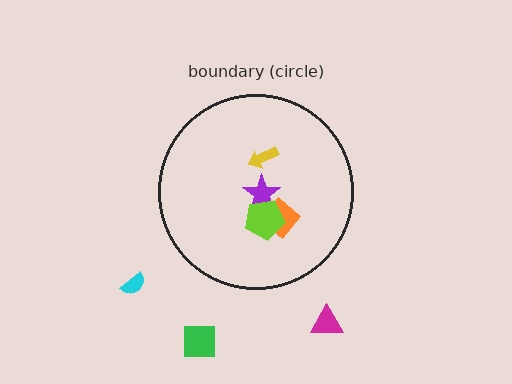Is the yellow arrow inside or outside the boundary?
Inside.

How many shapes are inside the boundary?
4 inside, 3 outside.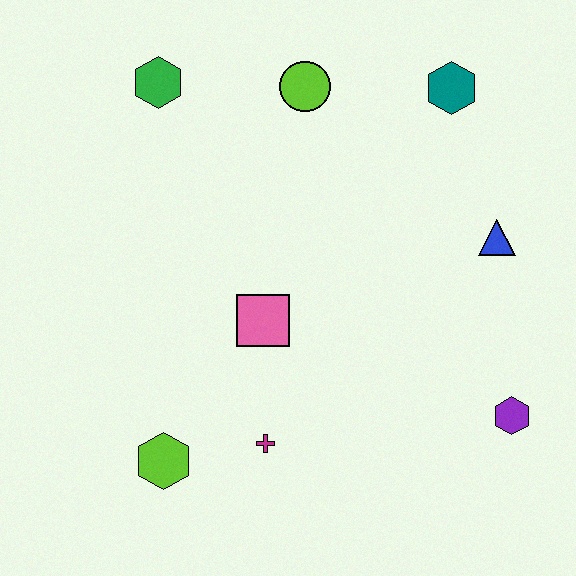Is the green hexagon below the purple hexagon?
No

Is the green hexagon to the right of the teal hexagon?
No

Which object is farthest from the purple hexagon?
The green hexagon is farthest from the purple hexagon.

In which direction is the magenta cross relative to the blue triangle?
The magenta cross is to the left of the blue triangle.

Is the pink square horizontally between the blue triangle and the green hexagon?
Yes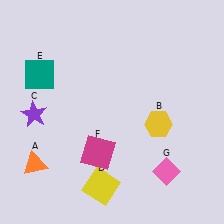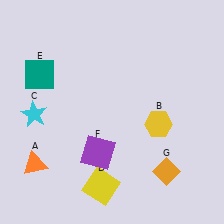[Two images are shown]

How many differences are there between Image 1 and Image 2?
There are 3 differences between the two images.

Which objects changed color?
C changed from purple to cyan. F changed from magenta to purple. G changed from pink to orange.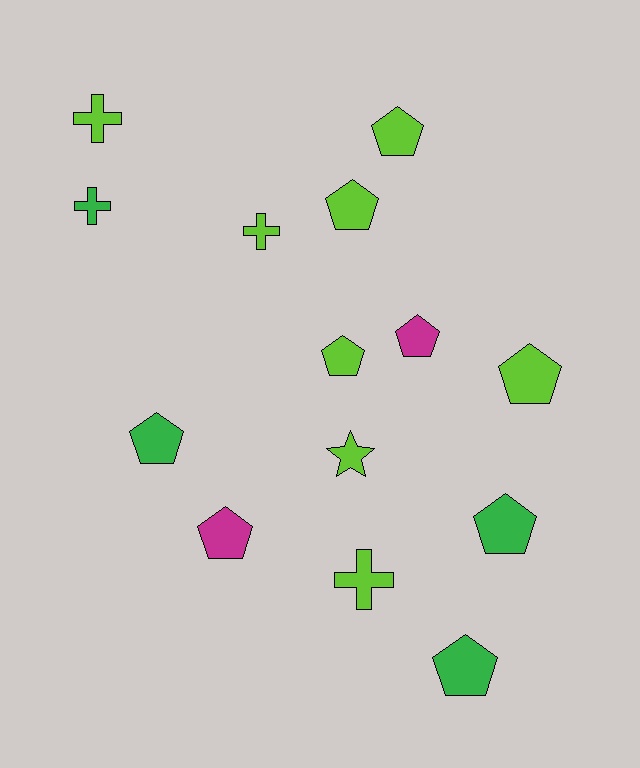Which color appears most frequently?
Lime, with 8 objects.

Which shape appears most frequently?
Pentagon, with 9 objects.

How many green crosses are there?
There is 1 green cross.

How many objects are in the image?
There are 14 objects.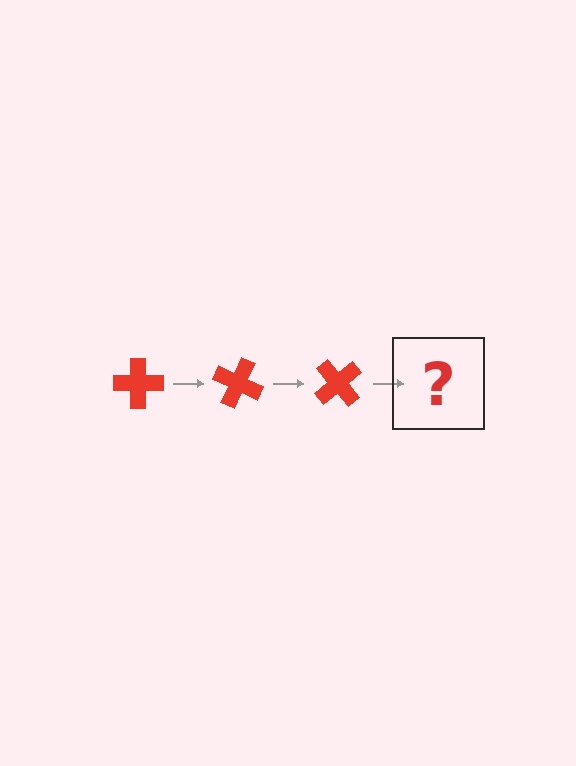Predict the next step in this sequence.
The next step is a red cross rotated 75 degrees.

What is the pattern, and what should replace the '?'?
The pattern is that the cross rotates 25 degrees each step. The '?' should be a red cross rotated 75 degrees.